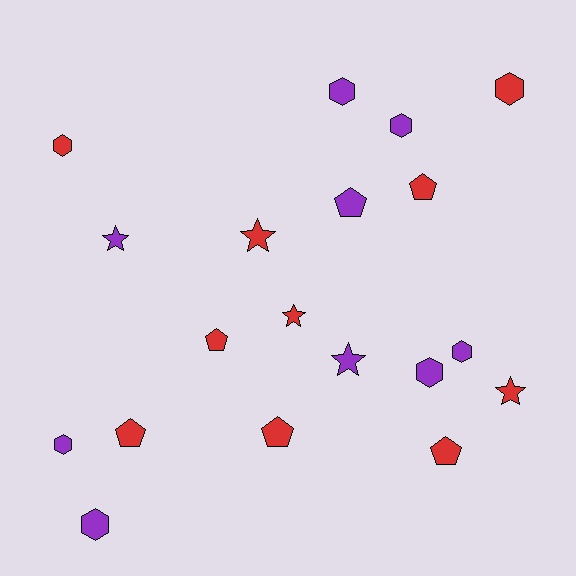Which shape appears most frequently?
Hexagon, with 8 objects.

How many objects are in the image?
There are 19 objects.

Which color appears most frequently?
Red, with 10 objects.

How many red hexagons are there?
There are 2 red hexagons.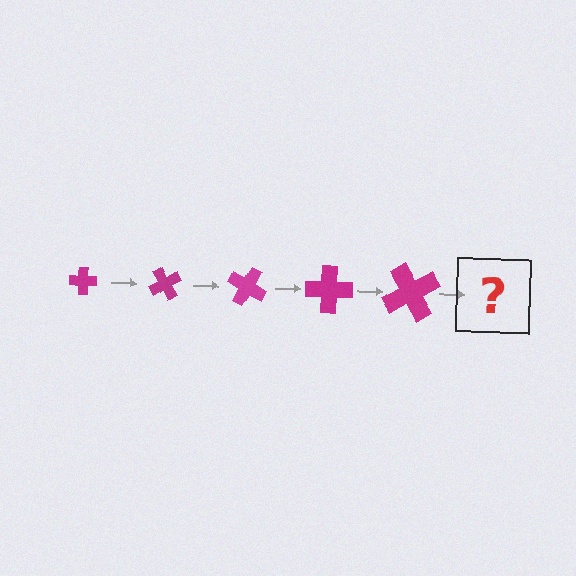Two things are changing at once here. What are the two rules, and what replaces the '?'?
The two rules are that the cross grows larger each step and it rotates 60 degrees each step. The '?' should be a cross, larger than the previous one and rotated 300 degrees from the start.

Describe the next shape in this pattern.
It should be a cross, larger than the previous one and rotated 300 degrees from the start.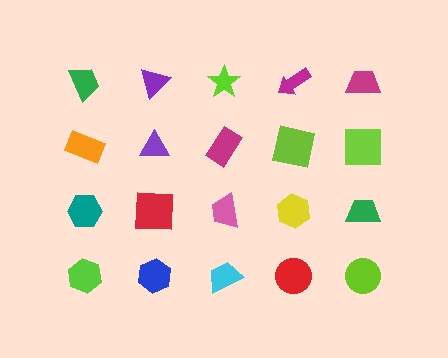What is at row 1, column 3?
A lime star.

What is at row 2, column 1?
An orange rectangle.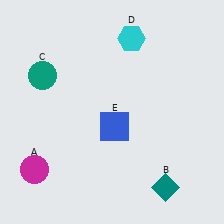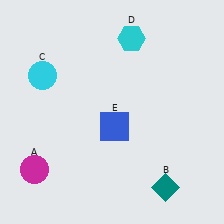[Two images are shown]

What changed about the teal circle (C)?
In Image 1, C is teal. In Image 2, it changed to cyan.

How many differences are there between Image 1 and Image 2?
There is 1 difference between the two images.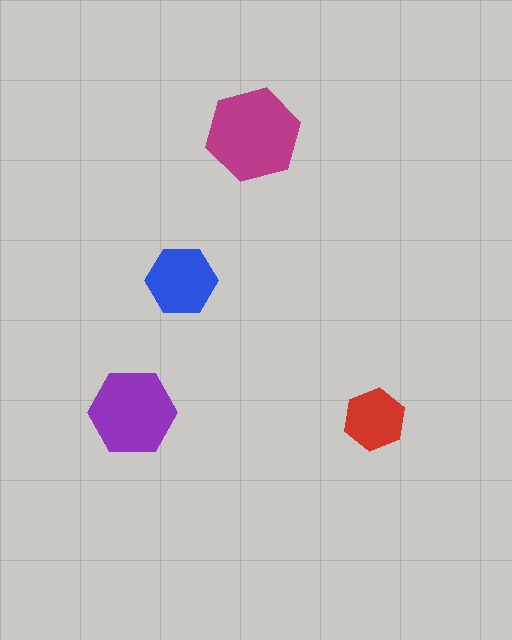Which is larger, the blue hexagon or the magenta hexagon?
The magenta one.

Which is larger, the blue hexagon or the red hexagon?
The blue one.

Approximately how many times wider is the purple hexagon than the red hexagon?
About 1.5 times wider.